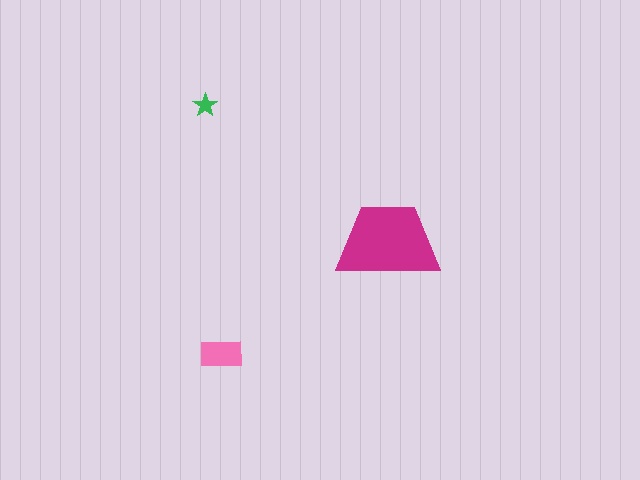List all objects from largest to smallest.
The magenta trapezoid, the pink rectangle, the green star.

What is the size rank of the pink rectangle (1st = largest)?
2nd.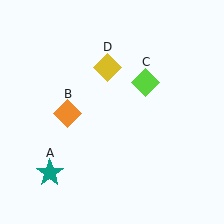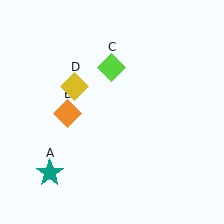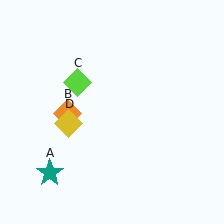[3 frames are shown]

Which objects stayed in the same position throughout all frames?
Teal star (object A) and orange diamond (object B) remained stationary.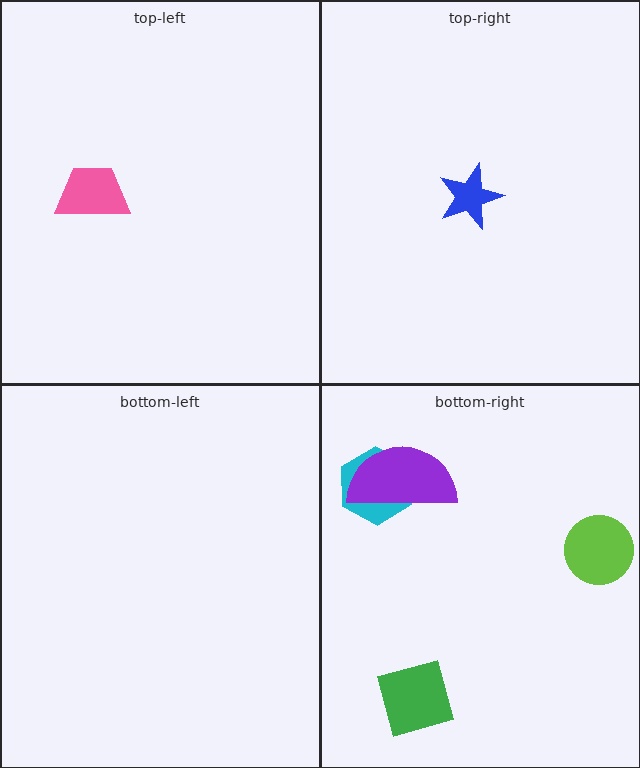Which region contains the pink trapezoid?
The top-left region.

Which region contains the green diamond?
The bottom-right region.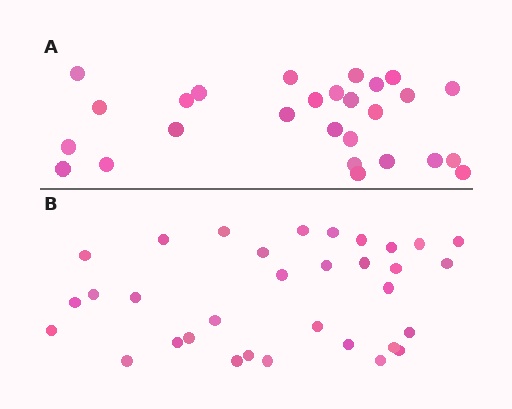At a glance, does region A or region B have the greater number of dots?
Region B (the bottom region) has more dots.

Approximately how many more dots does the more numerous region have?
Region B has about 6 more dots than region A.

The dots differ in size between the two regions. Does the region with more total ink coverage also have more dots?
No. Region A has more total ink coverage because its dots are larger, but region B actually contains more individual dots. Total area can be misleading — the number of items is what matters here.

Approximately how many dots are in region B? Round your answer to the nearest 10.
About 30 dots. (The exact count is 33, which rounds to 30.)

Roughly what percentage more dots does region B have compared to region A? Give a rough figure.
About 20% more.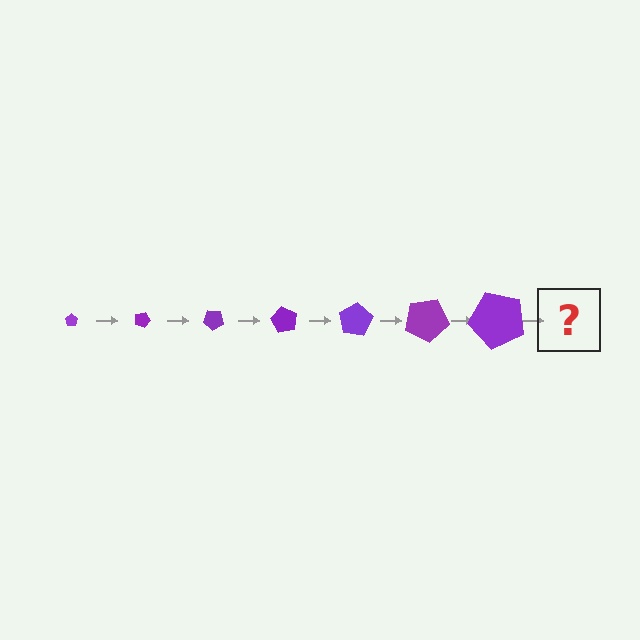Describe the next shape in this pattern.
It should be a pentagon, larger than the previous one and rotated 140 degrees from the start.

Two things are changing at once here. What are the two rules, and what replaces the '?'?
The two rules are that the pentagon grows larger each step and it rotates 20 degrees each step. The '?' should be a pentagon, larger than the previous one and rotated 140 degrees from the start.